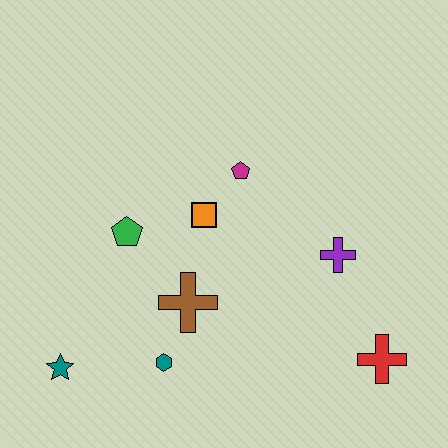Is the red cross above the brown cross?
No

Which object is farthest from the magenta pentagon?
The teal star is farthest from the magenta pentagon.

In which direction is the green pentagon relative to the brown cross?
The green pentagon is above the brown cross.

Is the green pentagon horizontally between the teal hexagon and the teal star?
Yes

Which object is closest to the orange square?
The magenta pentagon is closest to the orange square.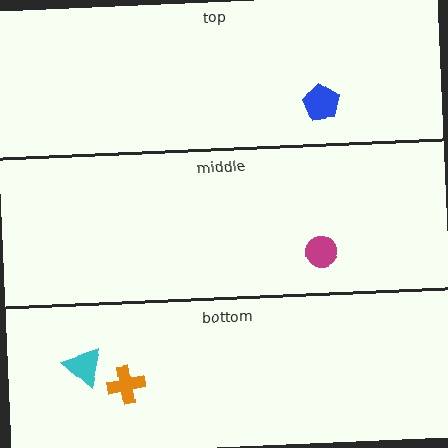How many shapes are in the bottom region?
2.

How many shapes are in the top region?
1.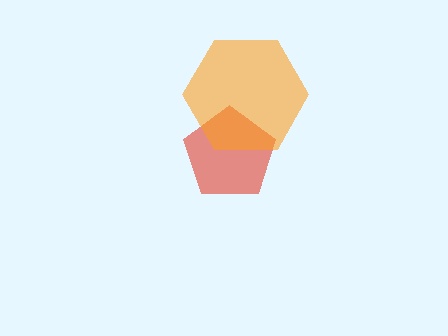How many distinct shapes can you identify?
There are 2 distinct shapes: a red pentagon, an orange hexagon.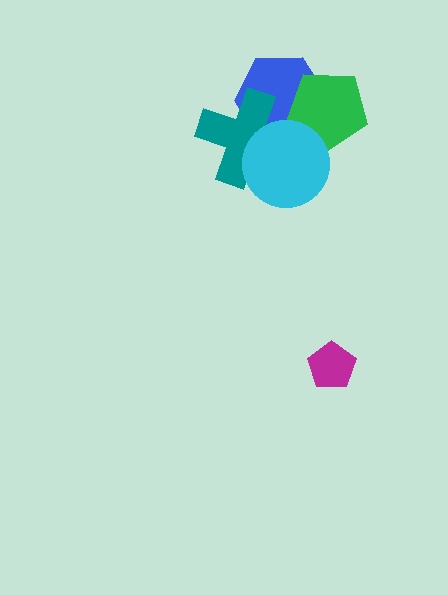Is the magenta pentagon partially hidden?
No, no other shape covers it.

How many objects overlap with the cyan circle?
3 objects overlap with the cyan circle.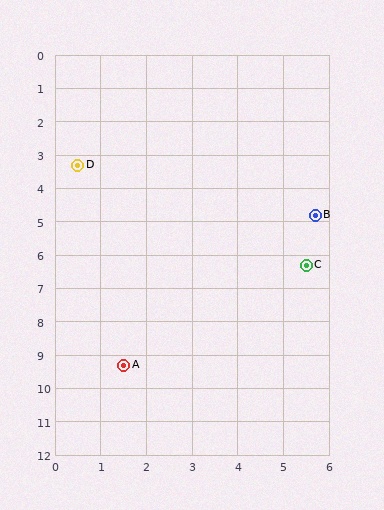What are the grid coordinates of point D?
Point D is at approximately (0.5, 3.3).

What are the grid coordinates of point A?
Point A is at approximately (1.5, 9.3).